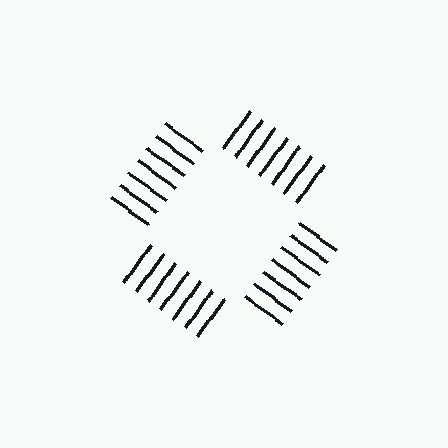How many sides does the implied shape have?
4 sides — the line-ends trace a square.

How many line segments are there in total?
28 — 7 along each of the 4 edges.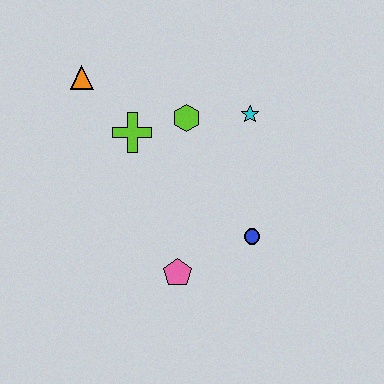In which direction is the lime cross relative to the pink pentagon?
The lime cross is above the pink pentagon.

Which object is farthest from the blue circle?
The orange triangle is farthest from the blue circle.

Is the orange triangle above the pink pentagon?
Yes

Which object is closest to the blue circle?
The pink pentagon is closest to the blue circle.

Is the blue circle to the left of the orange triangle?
No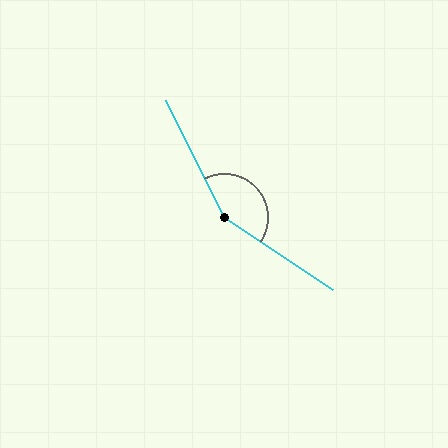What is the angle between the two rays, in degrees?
Approximately 150 degrees.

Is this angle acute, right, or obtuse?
It is obtuse.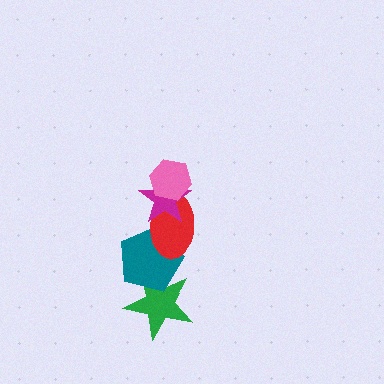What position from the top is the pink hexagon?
The pink hexagon is 1st from the top.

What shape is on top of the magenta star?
The pink hexagon is on top of the magenta star.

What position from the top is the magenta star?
The magenta star is 2nd from the top.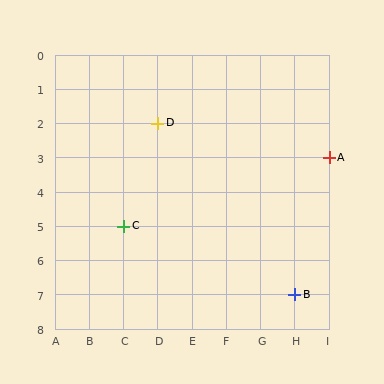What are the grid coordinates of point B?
Point B is at grid coordinates (H, 7).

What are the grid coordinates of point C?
Point C is at grid coordinates (C, 5).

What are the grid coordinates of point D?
Point D is at grid coordinates (D, 2).